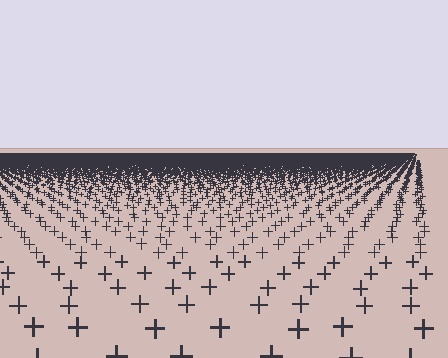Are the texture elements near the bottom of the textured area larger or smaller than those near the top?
Larger. Near the bottom, elements are closer to the viewer and appear at a bigger on-screen size.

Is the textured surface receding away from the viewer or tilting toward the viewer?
The surface is receding away from the viewer. Texture elements get smaller and denser toward the top.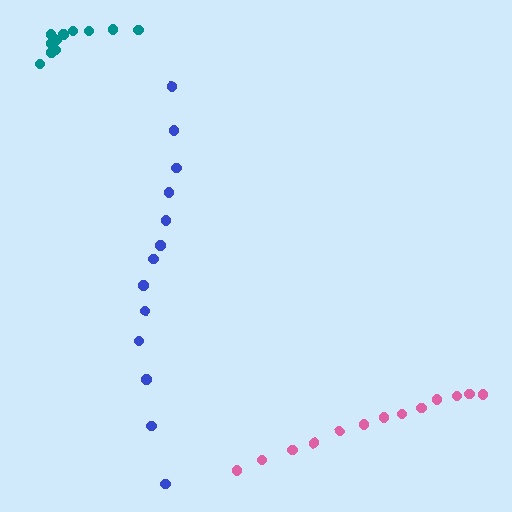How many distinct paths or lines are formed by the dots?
There are 3 distinct paths.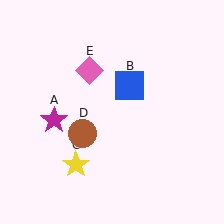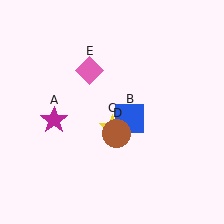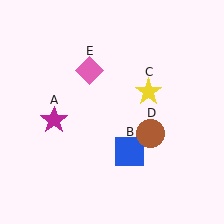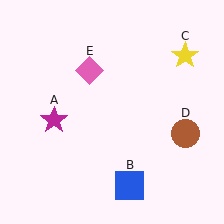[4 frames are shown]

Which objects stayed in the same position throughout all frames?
Magenta star (object A) and pink diamond (object E) remained stationary.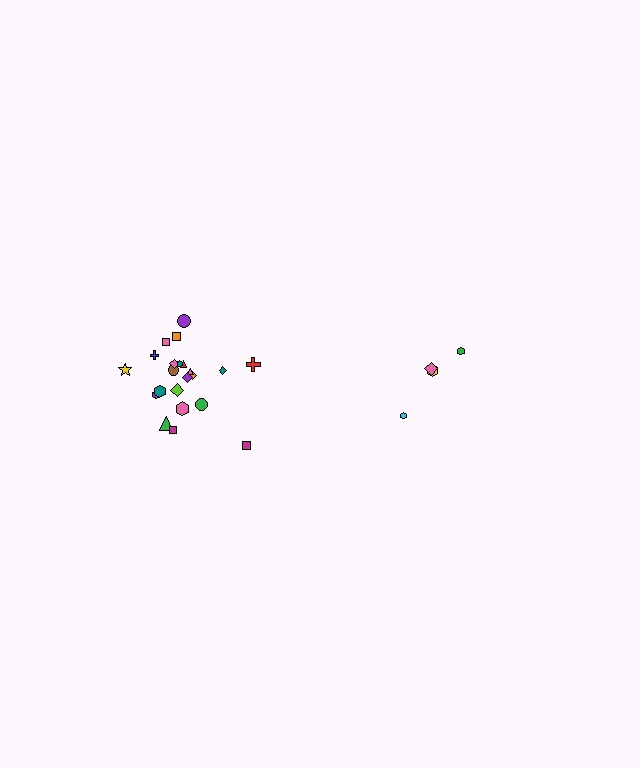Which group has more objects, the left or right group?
The left group.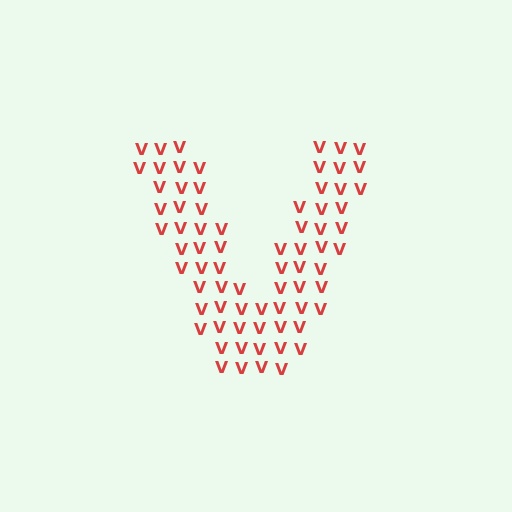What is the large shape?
The large shape is the letter V.